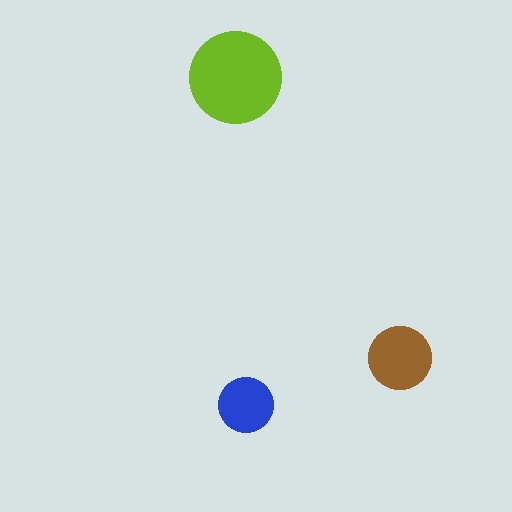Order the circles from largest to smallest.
the lime one, the brown one, the blue one.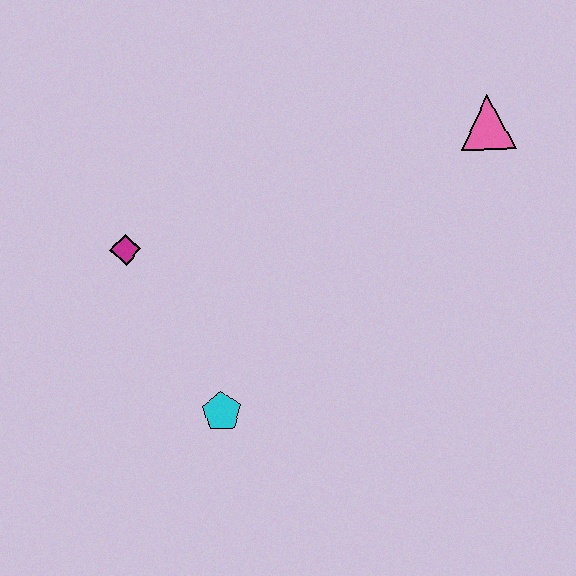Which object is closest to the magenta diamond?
The cyan pentagon is closest to the magenta diamond.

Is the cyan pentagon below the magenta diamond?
Yes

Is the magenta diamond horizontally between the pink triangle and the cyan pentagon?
No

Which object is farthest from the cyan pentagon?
The pink triangle is farthest from the cyan pentagon.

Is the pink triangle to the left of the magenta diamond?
No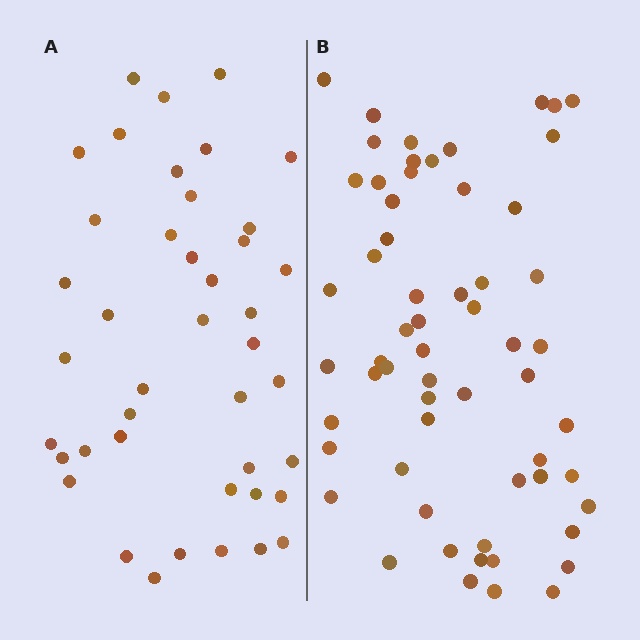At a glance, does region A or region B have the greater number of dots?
Region B (the right region) has more dots.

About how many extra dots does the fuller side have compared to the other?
Region B has approximately 20 more dots than region A.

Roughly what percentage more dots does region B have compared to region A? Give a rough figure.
About 45% more.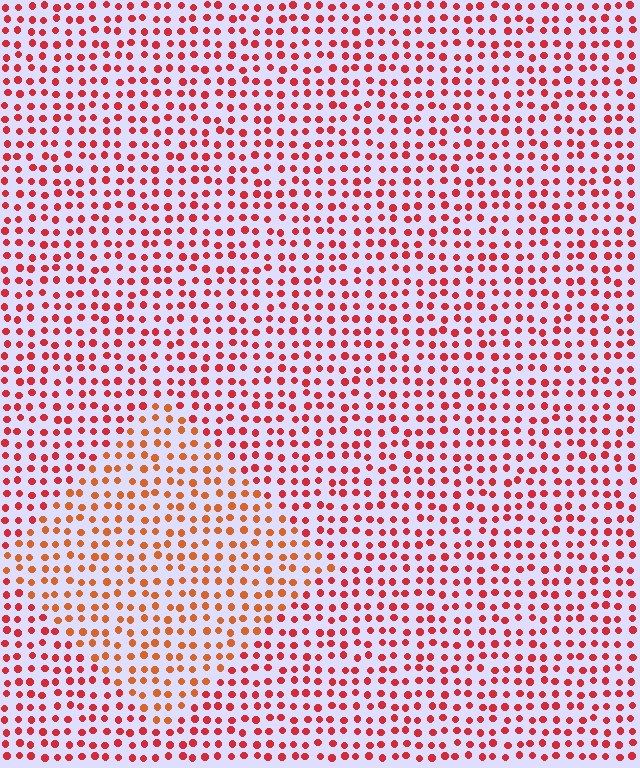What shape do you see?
I see a diamond.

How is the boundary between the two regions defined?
The boundary is defined purely by a slight shift in hue (about 25 degrees). Spacing, size, and orientation are identical on both sides.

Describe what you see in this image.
The image is filled with small red elements in a uniform arrangement. A diamond-shaped region is visible where the elements are tinted to a slightly different hue, forming a subtle color boundary.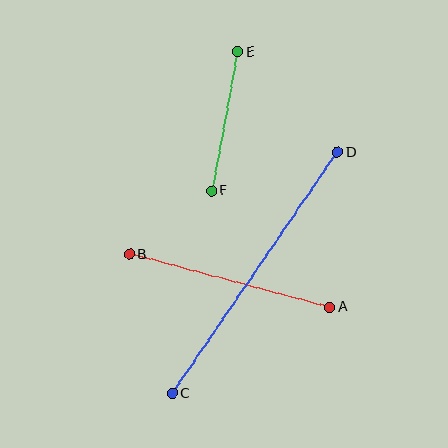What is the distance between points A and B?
The distance is approximately 207 pixels.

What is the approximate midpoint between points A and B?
The midpoint is at approximately (230, 281) pixels.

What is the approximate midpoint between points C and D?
The midpoint is at approximately (255, 273) pixels.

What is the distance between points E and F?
The distance is approximately 141 pixels.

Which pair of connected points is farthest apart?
Points C and D are farthest apart.